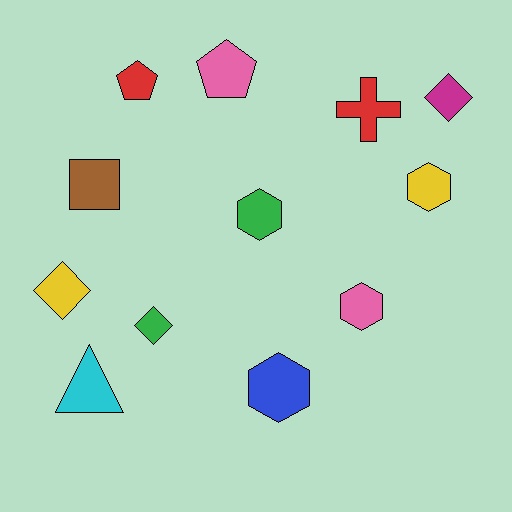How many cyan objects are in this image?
There is 1 cyan object.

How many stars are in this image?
There are no stars.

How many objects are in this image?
There are 12 objects.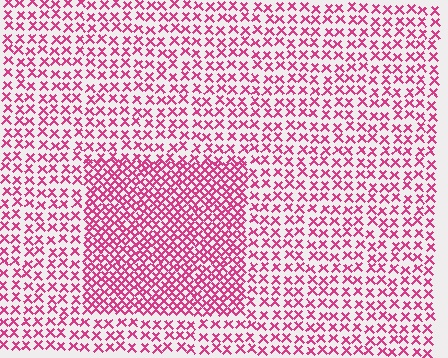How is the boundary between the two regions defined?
The boundary is defined by a change in element density (approximately 1.9x ratio). All elements are the same color, size, and shape.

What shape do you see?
I see a rectangle.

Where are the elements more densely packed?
The elements are more densely packed inside the rectangle boundary.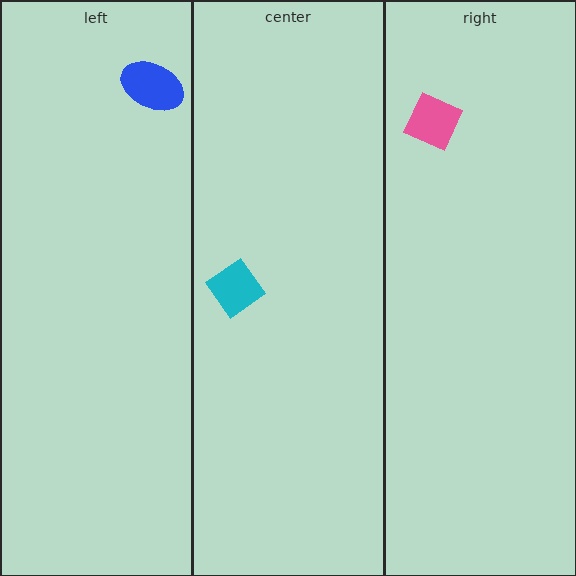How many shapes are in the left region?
1.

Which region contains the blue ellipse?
The left region.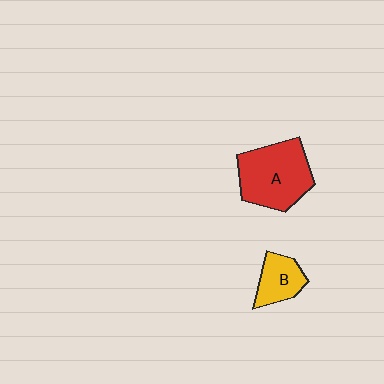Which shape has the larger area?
Shape A (red).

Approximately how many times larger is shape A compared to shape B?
Approximately 2.2 times.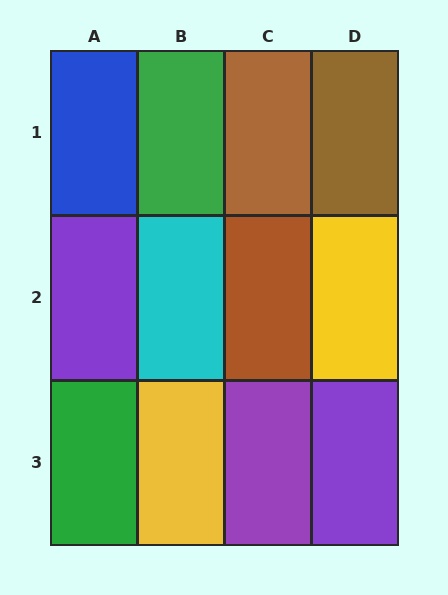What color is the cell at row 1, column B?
Green.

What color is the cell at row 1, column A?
Blue.